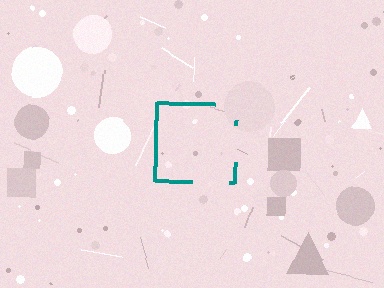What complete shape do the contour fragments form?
The contour fragments form a square.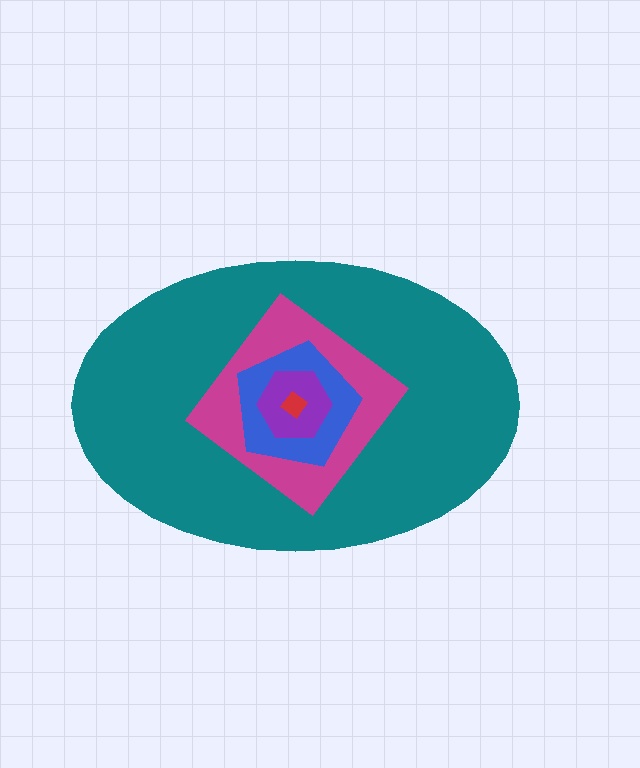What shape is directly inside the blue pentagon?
The purple hexagon.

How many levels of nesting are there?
5.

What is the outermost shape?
The teal ellipse.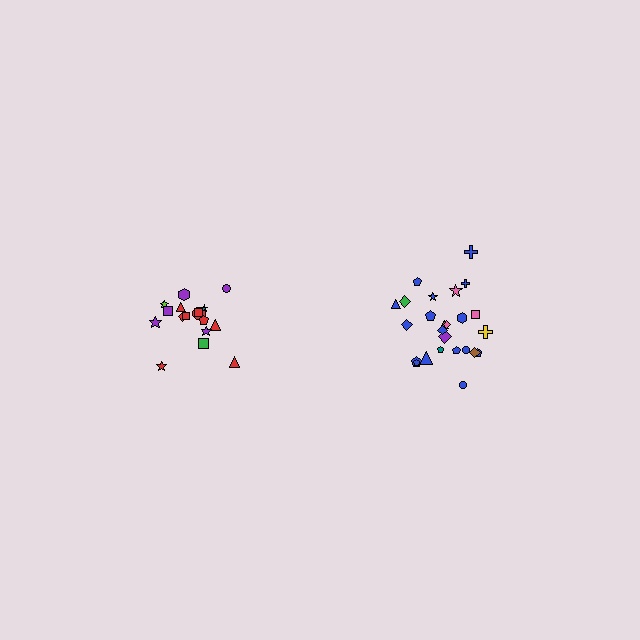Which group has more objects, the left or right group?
The right group.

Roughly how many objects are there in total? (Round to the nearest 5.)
Roughly 45 objects in total.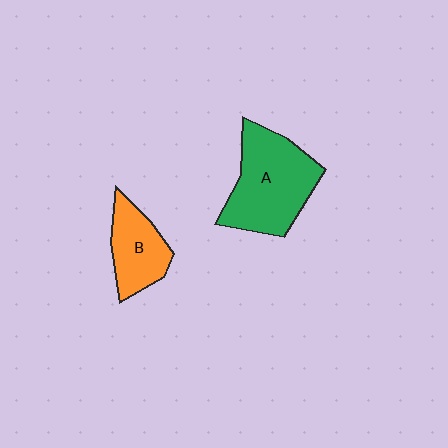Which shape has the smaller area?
Shape B (orange).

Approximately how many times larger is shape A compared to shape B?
Approximately 1.7 times.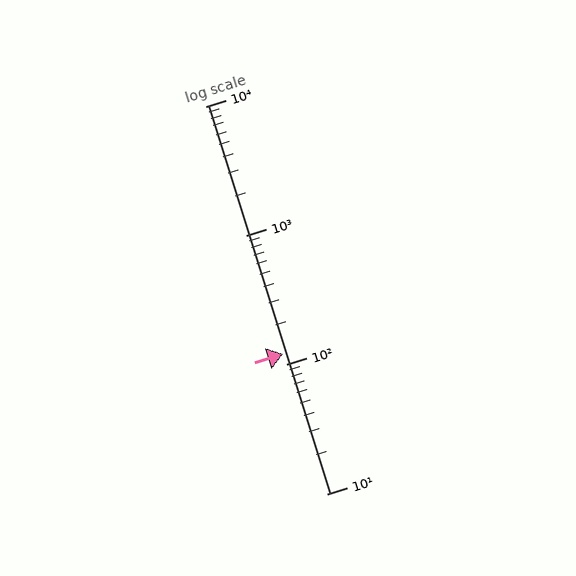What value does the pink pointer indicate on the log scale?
The pointer indicates approximately 120.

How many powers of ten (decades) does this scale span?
The scale spans 3 decades, from 10 to 10000.